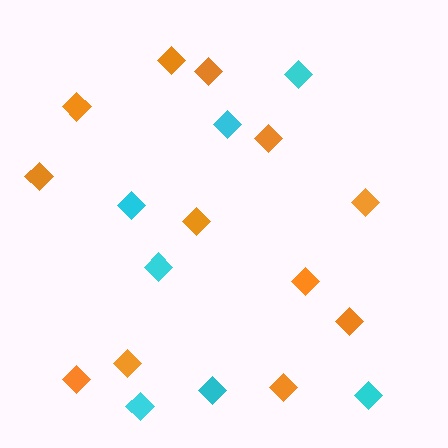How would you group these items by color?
There are 2 groups: one group of orange diamonds (12) and one group of cyan diamonds (7).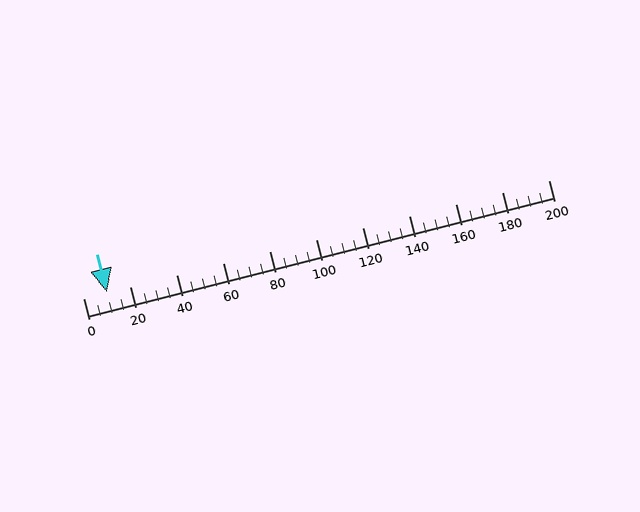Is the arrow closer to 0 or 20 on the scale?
The arrow is closer to 20.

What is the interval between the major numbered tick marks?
The major tick marks are spaced 20 units apart.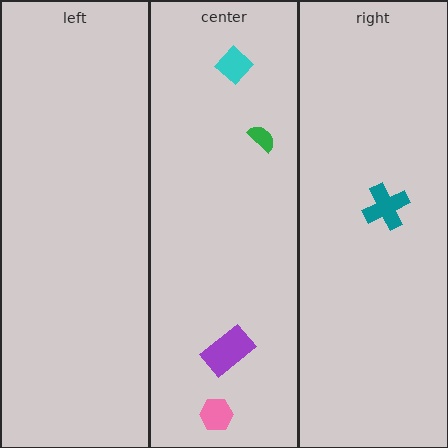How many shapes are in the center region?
4.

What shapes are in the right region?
The teal cross.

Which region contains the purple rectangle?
The center region.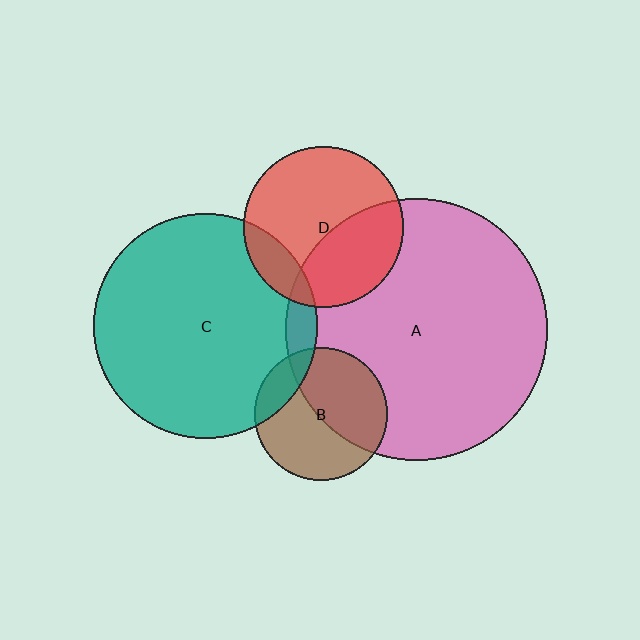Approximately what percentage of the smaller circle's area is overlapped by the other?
Approximately 15%.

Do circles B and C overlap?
Yes.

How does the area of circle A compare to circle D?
Approximately 2.7 times.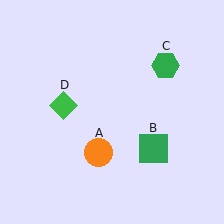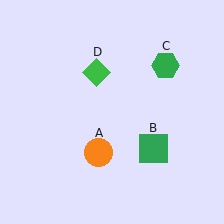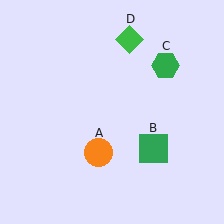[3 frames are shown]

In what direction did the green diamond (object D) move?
The green diamond (object D) moved up and to the right.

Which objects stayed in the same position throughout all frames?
Orange circle (object A) and green square (object B) and green hexagon (object C) remained stationary.